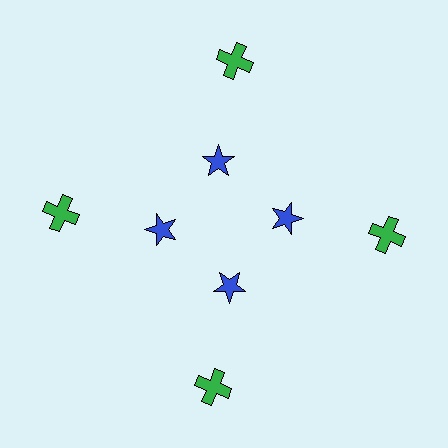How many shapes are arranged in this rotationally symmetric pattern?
There are 8 shapes, arranged in 4 groups of 2.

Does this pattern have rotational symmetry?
Yes, this pattern has 4-fold rotational symmetry. It looks the same after rotating 90 degrees around the center.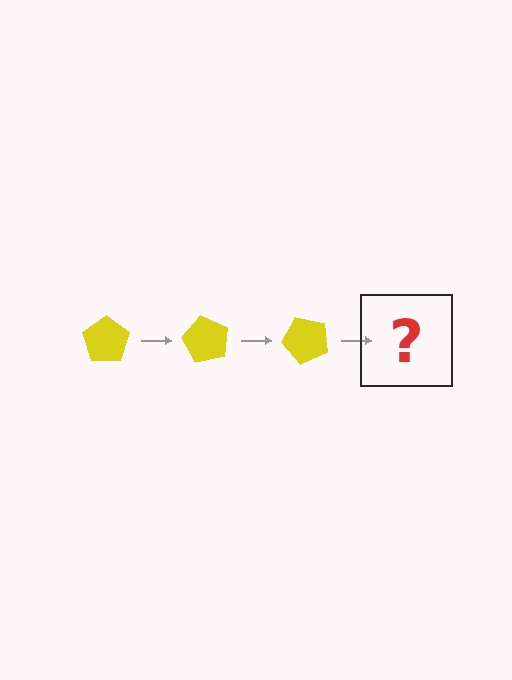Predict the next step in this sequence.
The next step is a yellow pentagon rotated 180 degrees.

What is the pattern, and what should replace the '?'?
The pattern is that the pentagon rotates 60 degrees each step. The '?' should be a yellow pentagon rotated 180 degrees.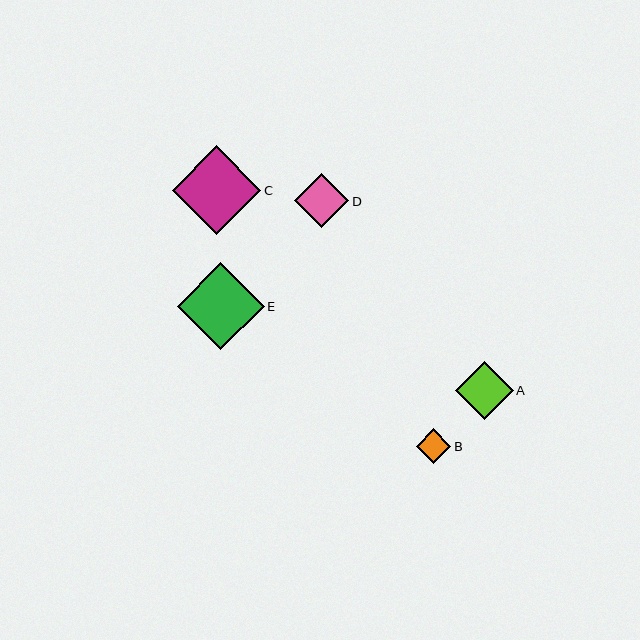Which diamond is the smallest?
Diamond B is the smallest with a size of approximately 34 pixels.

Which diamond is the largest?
Diamond C is the largest with a size of approximately 88 pixels.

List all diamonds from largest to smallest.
From largest to smallest: C, E, A, D, B.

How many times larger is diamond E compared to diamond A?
Diamond E is approximately 1.5 times the size of diamond A.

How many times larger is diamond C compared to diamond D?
Diamond C is approximately 1.6 times the size of diamond D.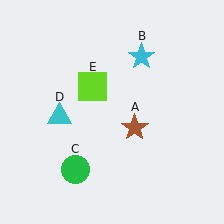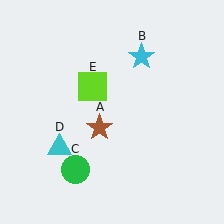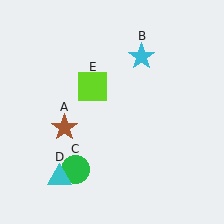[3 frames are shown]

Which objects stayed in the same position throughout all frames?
Cyan star (object B) and green circle (object C) and lime square (object E) remained stationary.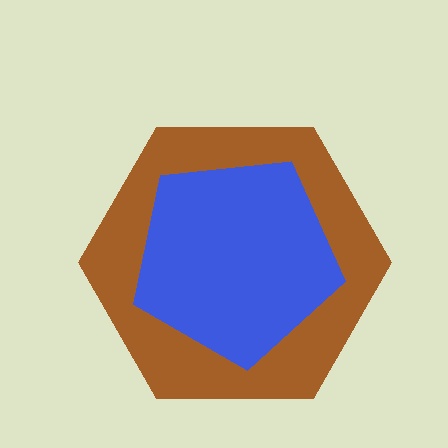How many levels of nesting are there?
2.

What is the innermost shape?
The blue pentagon.